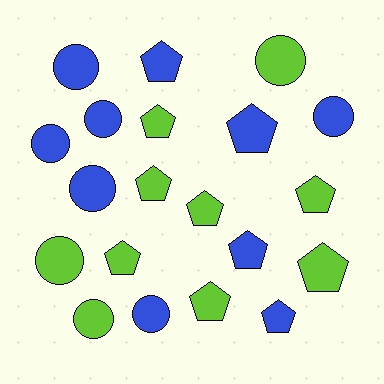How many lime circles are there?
There are 3 lime circles.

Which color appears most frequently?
Blue, with 10 objects.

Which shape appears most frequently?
Pentagon, with 11 objects.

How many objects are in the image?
There are 20 objects.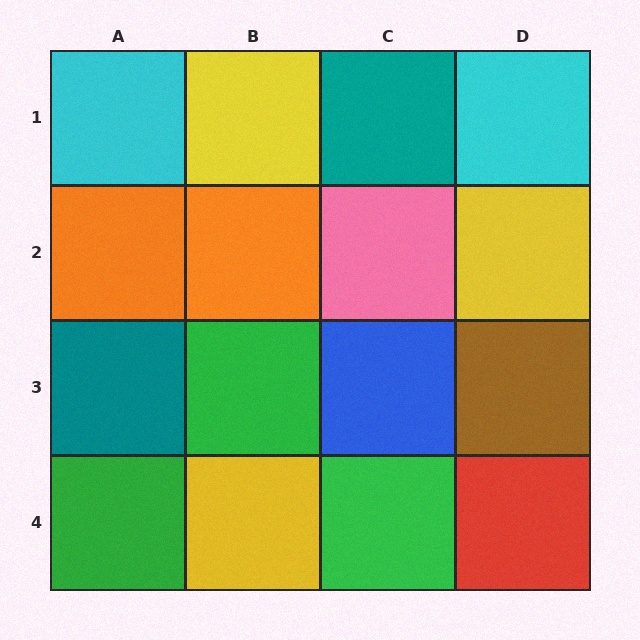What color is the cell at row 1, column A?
Cyan.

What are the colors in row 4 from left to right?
Green, yellow, green, red.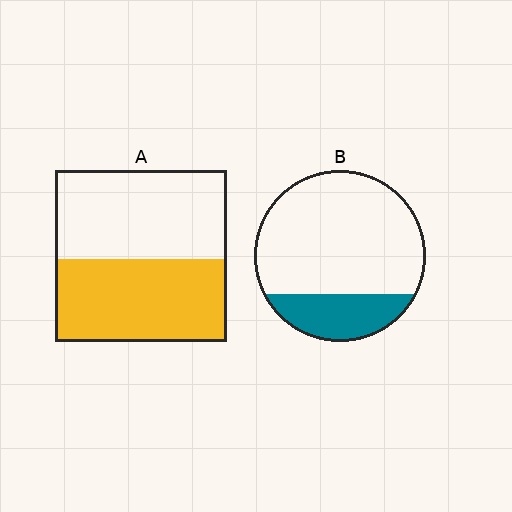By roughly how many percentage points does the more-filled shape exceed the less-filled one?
By roughly 25 percentage points (A over B).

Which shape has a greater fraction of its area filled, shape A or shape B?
Shape A.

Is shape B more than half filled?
No.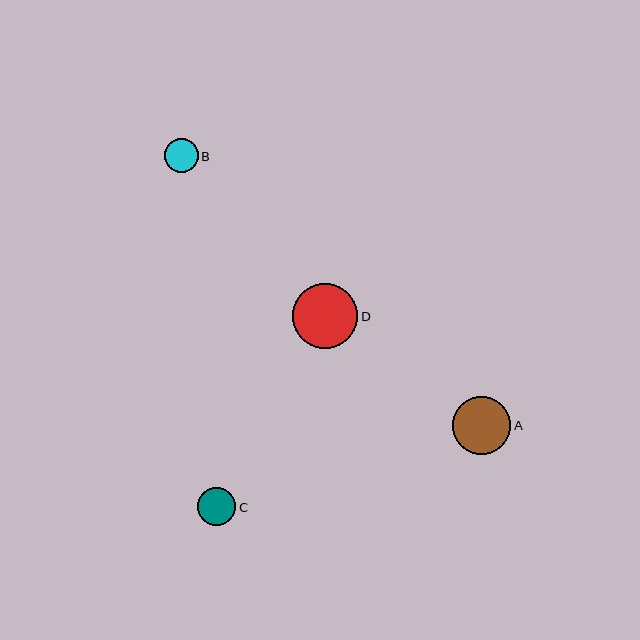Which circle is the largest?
Circle D is the largest with a size of approximately 65 pixels.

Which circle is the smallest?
Circle B is the smallest with a size of approximately 34 pixels.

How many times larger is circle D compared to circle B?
Circle D is approximately 1.9 times the size of circle B.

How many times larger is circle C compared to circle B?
Circle C is approximately 1.1 times the size of circle B.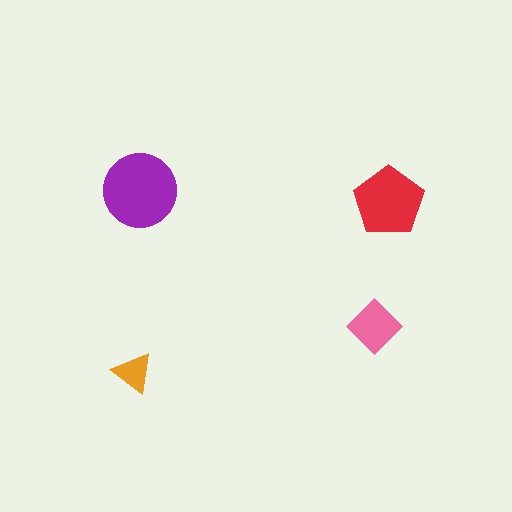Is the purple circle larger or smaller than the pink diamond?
Larger.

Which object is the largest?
The purple circle.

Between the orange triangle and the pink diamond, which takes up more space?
The pink diamond.